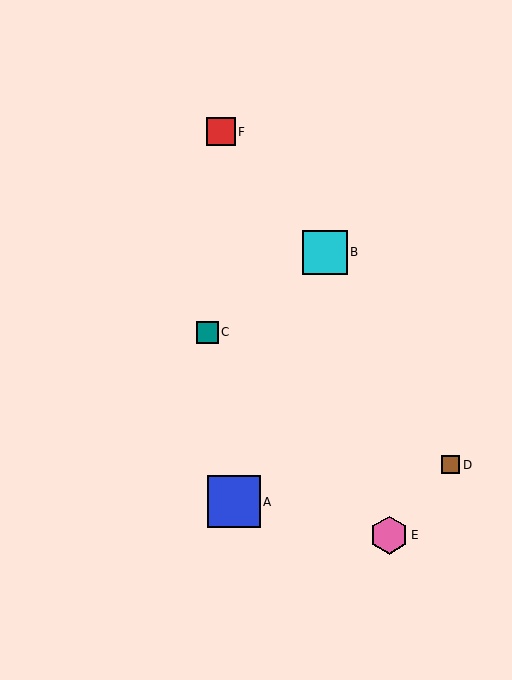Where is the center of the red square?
The center of the red square is at (221, 132).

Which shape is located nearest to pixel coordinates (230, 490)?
The blue square (labeled A) at (234, 502) is nearest to that location.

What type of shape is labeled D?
Shape D is a brown square.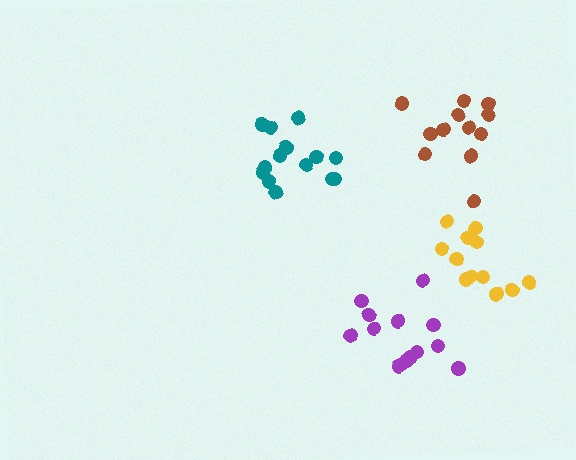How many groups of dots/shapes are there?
There are 4 groups.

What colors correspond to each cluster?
The clusters are colored: brown, yellow, purple, teal.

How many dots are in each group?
Group 1: 12 dots, Group 2: 12 dots, Group 3: 14 dots, Group 4: 14 dots (52 total).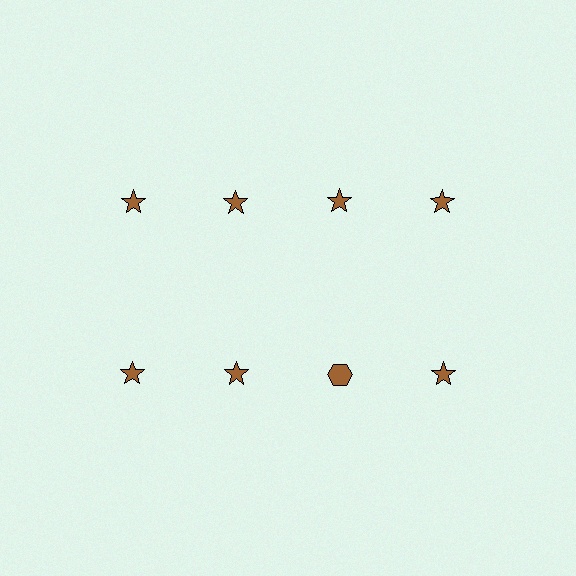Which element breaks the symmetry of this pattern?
The brown hexagon in the second row, center column breaks the symmetry. All other shapes are brown stars.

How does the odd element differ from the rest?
It has a different shape: hexagon instead of star.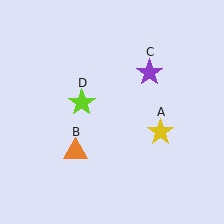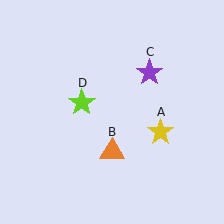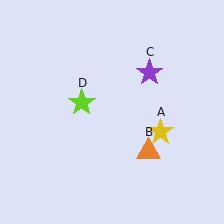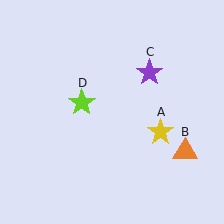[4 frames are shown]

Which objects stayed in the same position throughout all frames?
Yellow star (object A) and purple star (object C) and lime star (object D) remained stationary.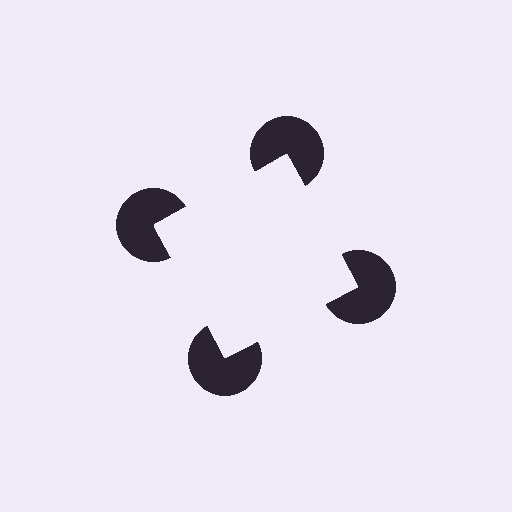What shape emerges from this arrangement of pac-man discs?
An illusory square — its edges are inferred from the aligned wedge cuts in the pac-man discs, not physically drawn.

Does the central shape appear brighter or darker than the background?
It typically appears slightly brighter than the background, even though no actual brightness change is drawn.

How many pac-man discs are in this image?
There are 4 — one at each vertex of the illusory square.